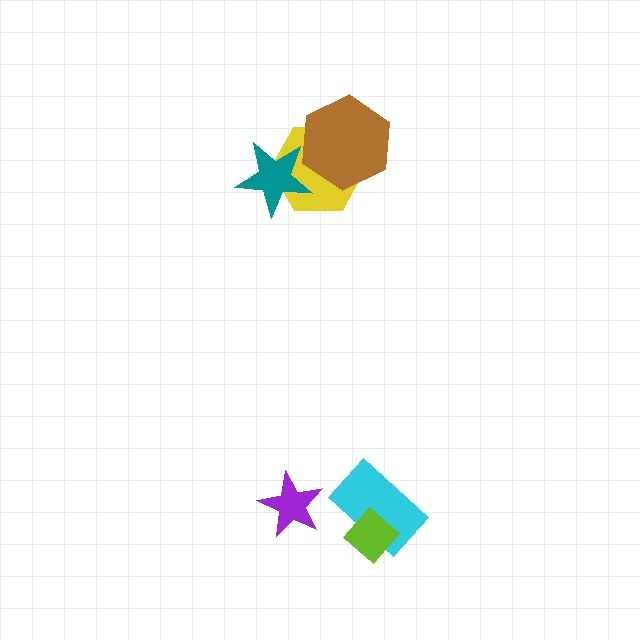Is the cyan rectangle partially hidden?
Yes, it is partially covered by another shape.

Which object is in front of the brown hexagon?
The teal star is in front of the brown hexagon.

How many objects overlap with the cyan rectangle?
1 object overlaps with the cyan rectangle.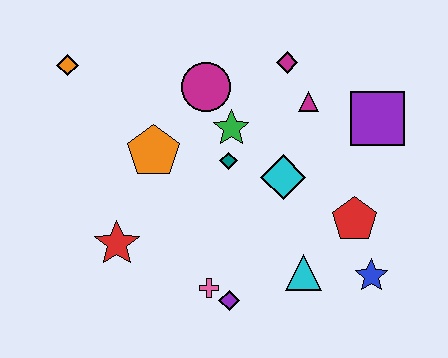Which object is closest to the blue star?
The red pentagon is closest to the blue star.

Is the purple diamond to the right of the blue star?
No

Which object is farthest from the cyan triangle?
The orange diamond is farthest from the cyan triangle.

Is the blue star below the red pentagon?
Yes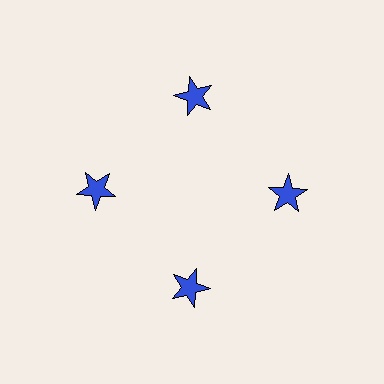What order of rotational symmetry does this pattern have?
This pattern has 4-fold rotational symmetry.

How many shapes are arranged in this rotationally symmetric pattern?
There are 4 shapes, arranged in 4 groups of 1.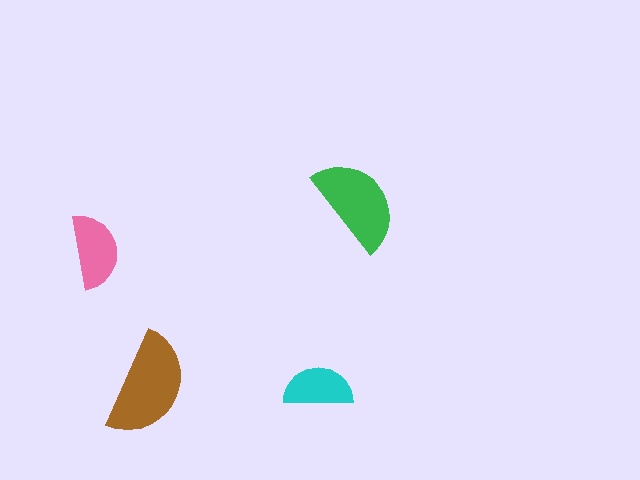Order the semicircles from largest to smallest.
the brown one, the green one, the pink one, the cyan one.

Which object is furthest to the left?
The pink semicircle is leftmost.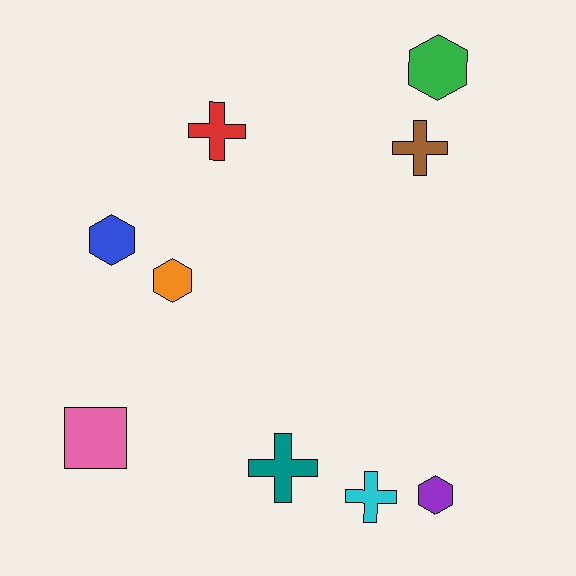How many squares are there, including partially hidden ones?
There is 1 square.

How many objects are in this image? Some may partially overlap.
There are 9 objects.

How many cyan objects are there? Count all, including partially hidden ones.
There is 1 cyan object.